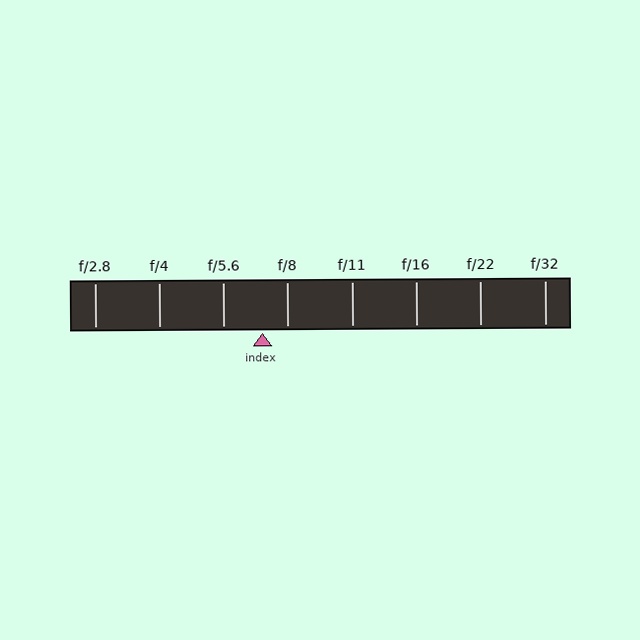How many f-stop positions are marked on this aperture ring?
There are 8 f-stop positions marked.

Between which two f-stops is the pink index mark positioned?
The index mark is between f/5.6 and f/8.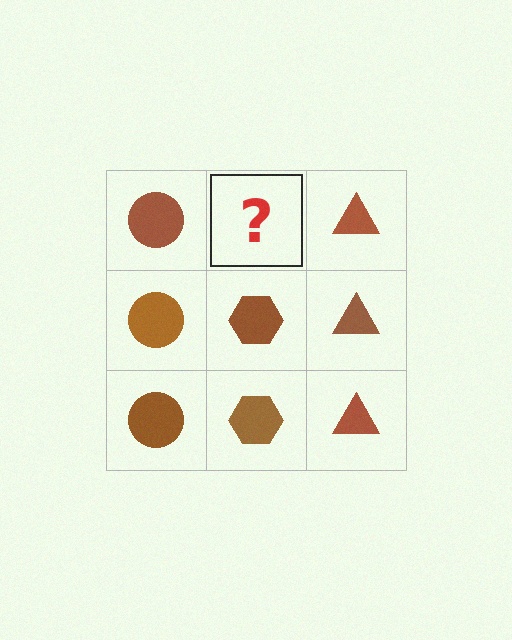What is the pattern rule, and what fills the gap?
The rule is that each column has a consistent shape. The gap should be filled with a brown hexagon.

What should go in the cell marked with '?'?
The missing cell should contain a brown hexagon.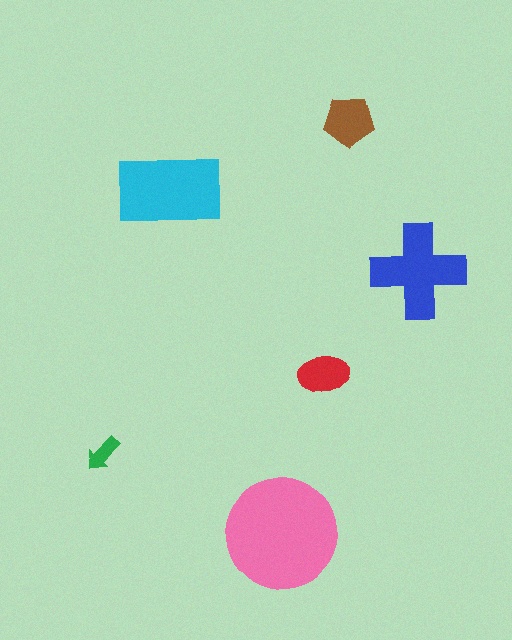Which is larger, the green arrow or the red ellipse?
The red ellipse.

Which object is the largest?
The pink circle.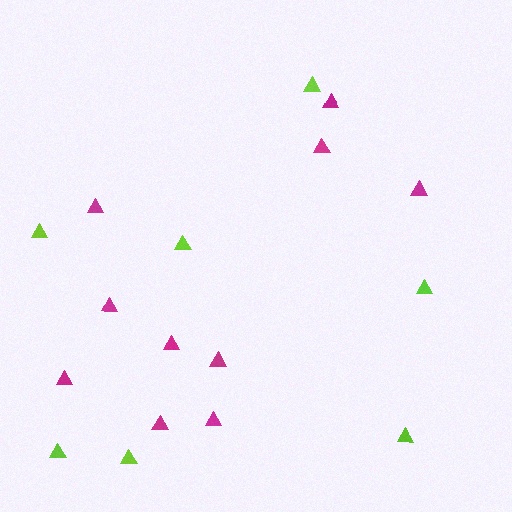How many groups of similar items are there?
There are 2 groups: one group of magenta triangles (10) and one group of lime triangles (7).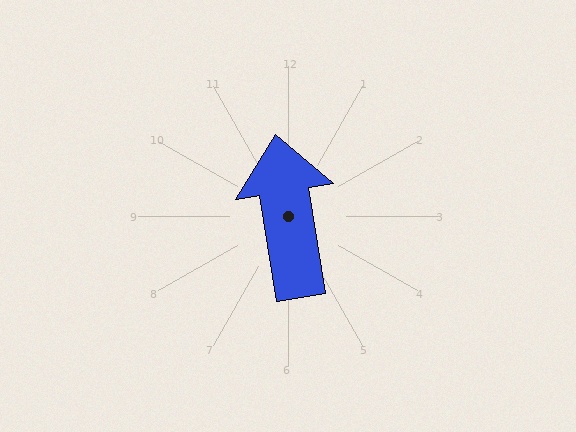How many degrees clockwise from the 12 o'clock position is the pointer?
Approximately 351 degrees.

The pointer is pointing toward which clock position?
Roughly 12 o'clock.